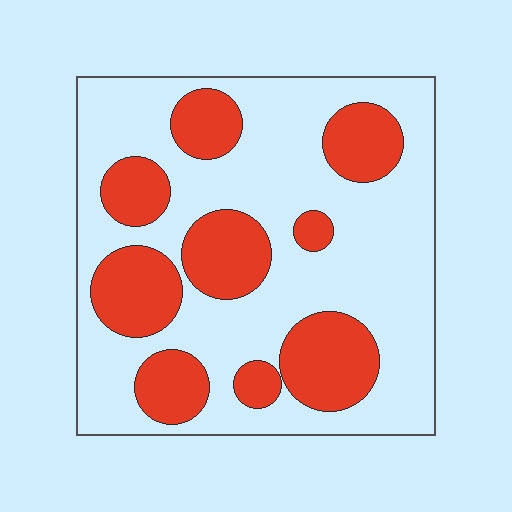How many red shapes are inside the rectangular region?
9.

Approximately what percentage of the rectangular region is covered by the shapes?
Approximately 35%.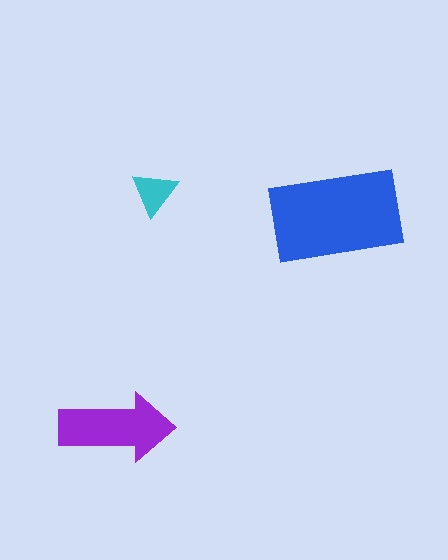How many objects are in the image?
There are 3 objects in the image.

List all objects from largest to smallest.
The blue rectangle, the purple arrow, the cyan triangle.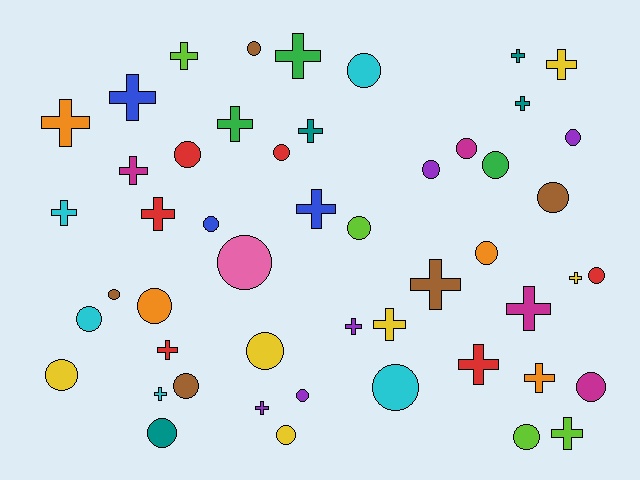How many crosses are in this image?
There are 24 crosses.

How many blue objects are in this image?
There are 3 blue objects.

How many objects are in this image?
There are 50 objects.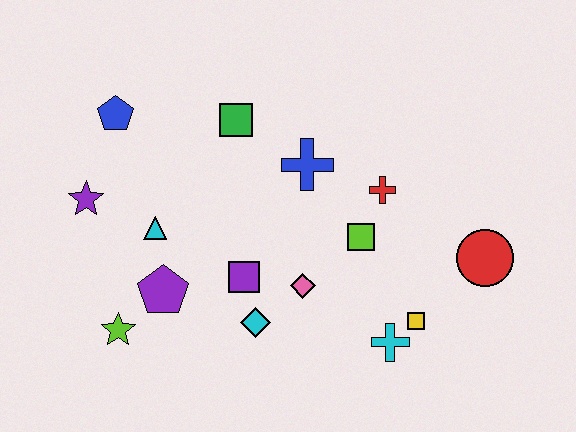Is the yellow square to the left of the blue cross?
No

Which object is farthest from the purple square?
The red circle is farthest from the purple square.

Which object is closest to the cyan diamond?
The purple square is closest to the cyan diamond.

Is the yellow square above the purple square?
No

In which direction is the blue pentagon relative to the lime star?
The blue pentagon is above the lime star.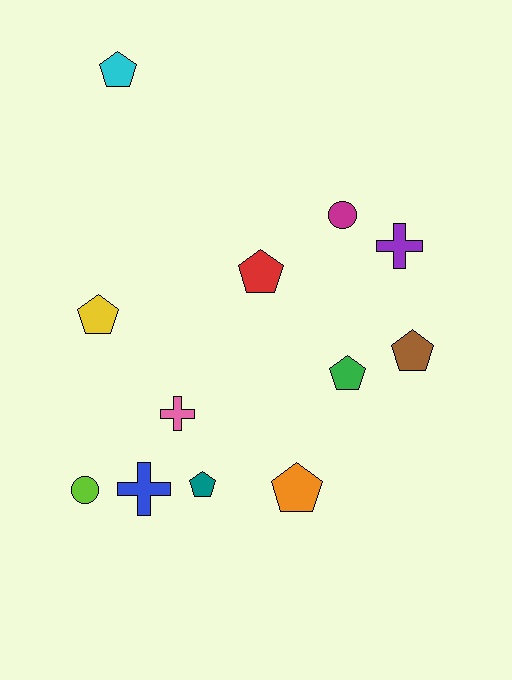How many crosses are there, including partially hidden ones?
There are 3 crosses.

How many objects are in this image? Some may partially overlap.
There are 12 objects.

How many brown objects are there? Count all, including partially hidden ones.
There is 1 brown object.